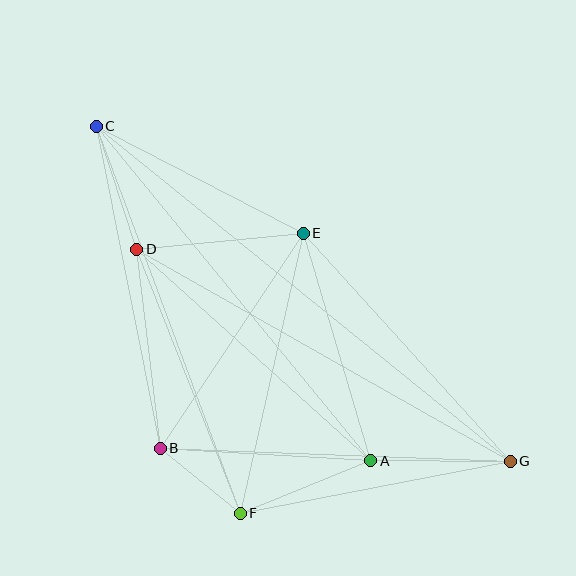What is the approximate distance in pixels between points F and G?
The distance between F and G is approximately 275 pixels.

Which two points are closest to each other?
Points B and F are closest to each other.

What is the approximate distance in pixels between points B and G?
The distance between B and G is approximately 350 pixels.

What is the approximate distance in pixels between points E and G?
The distance between E and G is approximately 308 pixels.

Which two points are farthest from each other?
Points C and G are farthest from each other.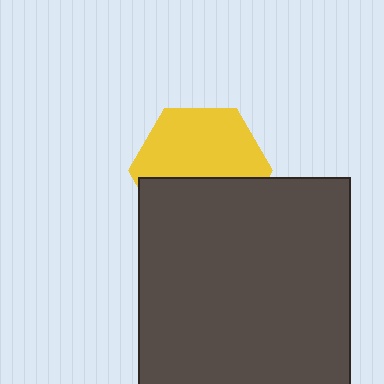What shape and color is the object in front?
The object in front is a dark gray square.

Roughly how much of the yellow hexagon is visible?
About half of it is visible (roughly 57%).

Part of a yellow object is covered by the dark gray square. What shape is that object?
It is a hexagon.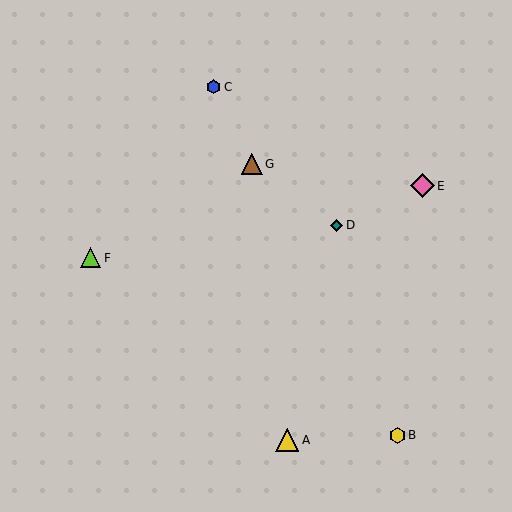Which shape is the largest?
The pink diamond (labeled E) is the largest.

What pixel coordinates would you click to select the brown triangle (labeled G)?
Click at (252, 164) to select the brown triangle G.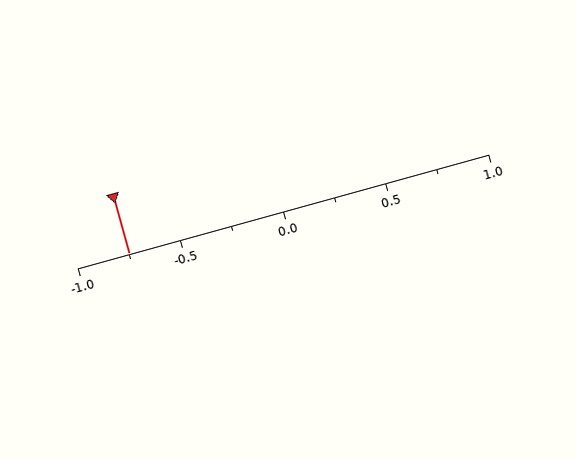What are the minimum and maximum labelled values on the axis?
The axis runs from -1.0 to 1.0.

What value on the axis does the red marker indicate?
The marker indicates approximately -0.75.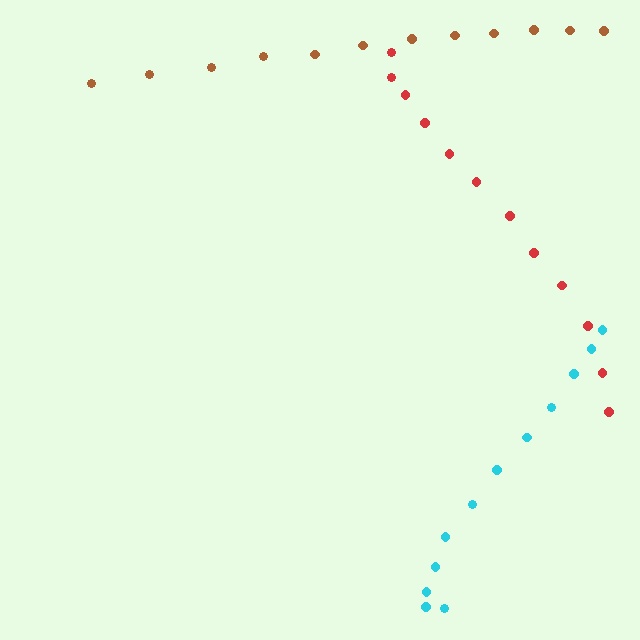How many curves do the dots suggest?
There are 3 distinct paths.